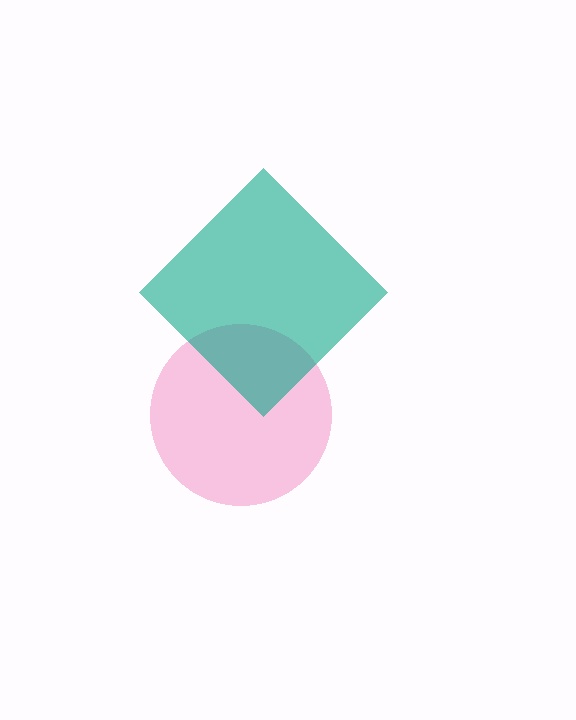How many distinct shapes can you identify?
There are 2 distinct shapes: a pink circle, a teal diamond.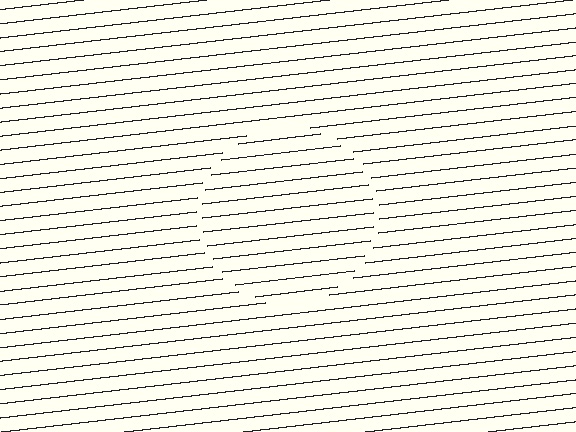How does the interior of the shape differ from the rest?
The interior of the shape contains the same grating, shifted by half a period — the contour is defined by the phase discontinuity where line-ends from the inner and outer gratings abut.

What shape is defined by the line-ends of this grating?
An illusory circle. The interior of the shape contains the same grating, shifted by half a period — the contour is defined by the phase discontinuity where line-ends from the inner and outer gratings abut.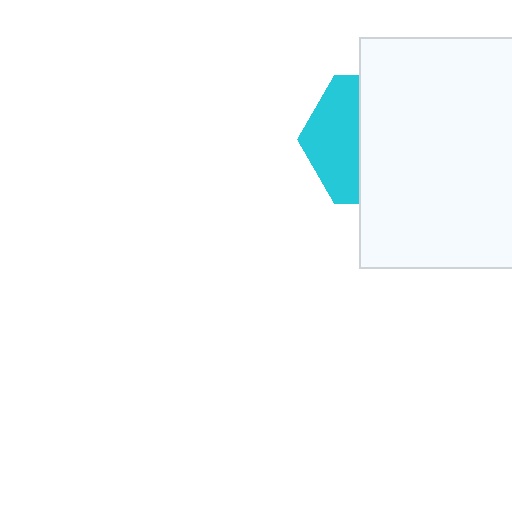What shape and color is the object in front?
The object in front is a white rectangle.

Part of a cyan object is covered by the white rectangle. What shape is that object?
It is a hexagon.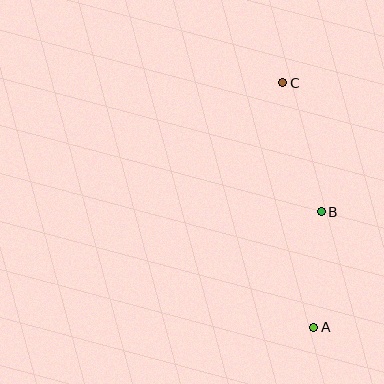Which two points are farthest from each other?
Points A and C are farthest from each other.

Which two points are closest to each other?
Points A and B are closest to each other.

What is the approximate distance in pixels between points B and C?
The distance between B and C is approximately 135 pixels.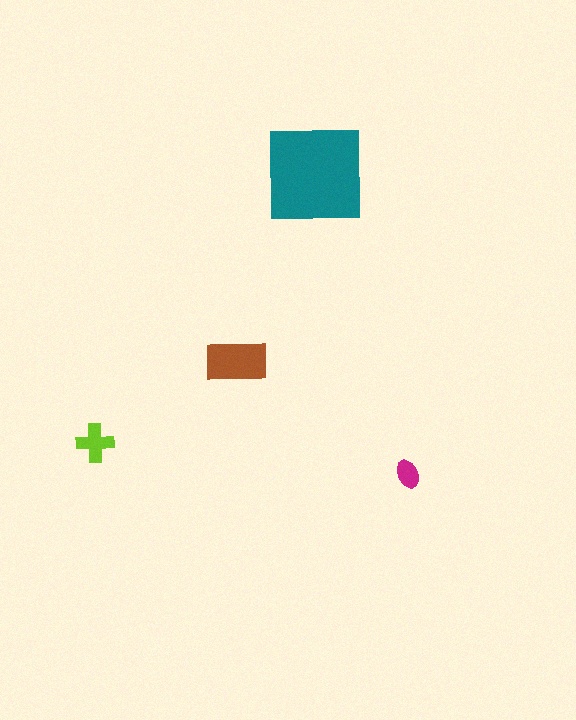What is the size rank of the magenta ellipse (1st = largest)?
4th.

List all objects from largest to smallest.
The teal square, the brown rectangle, the lime cross, the magenta ellipse.